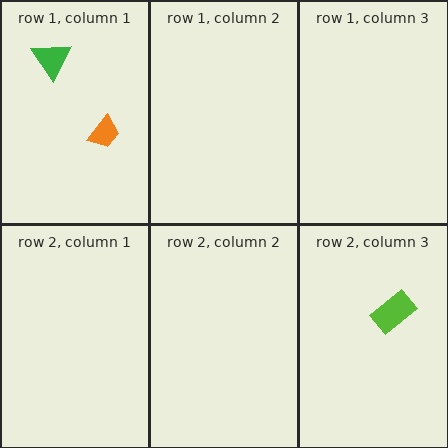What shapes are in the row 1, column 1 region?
The green triangle, the orange trapezoid.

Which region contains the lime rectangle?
The row 2, column 3 region.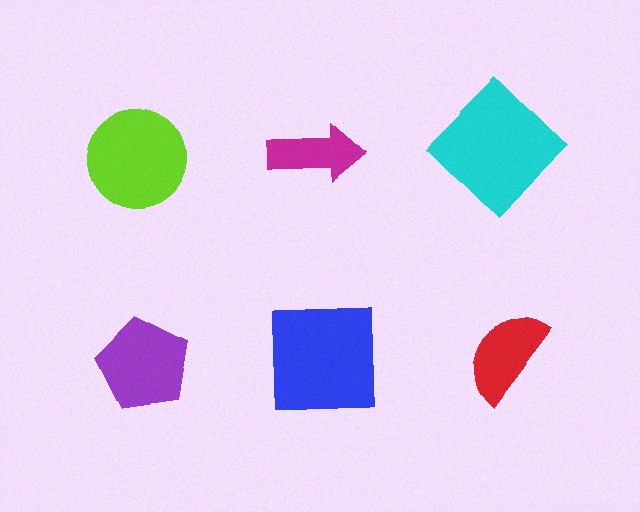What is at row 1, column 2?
A magenta arrow.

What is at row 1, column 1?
A lime circle.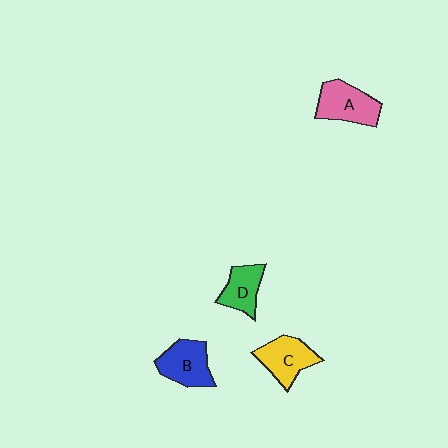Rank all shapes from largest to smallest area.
From largest to smallest: A (pink), B (blue), C (yellow), D (green).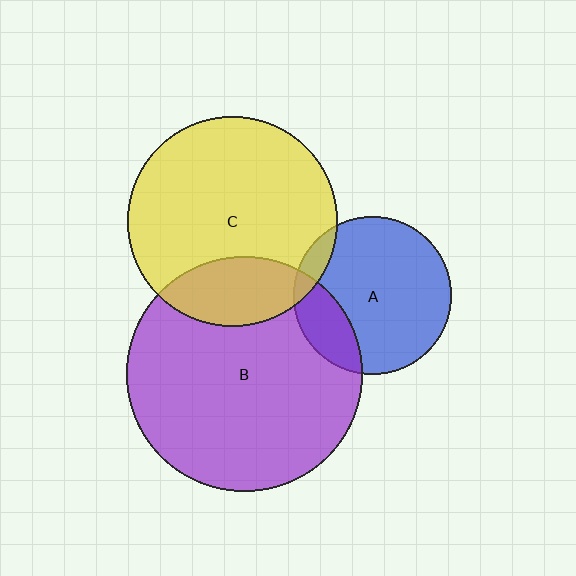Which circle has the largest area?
Circle B (purple).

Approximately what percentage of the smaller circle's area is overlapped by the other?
Approximately 20%.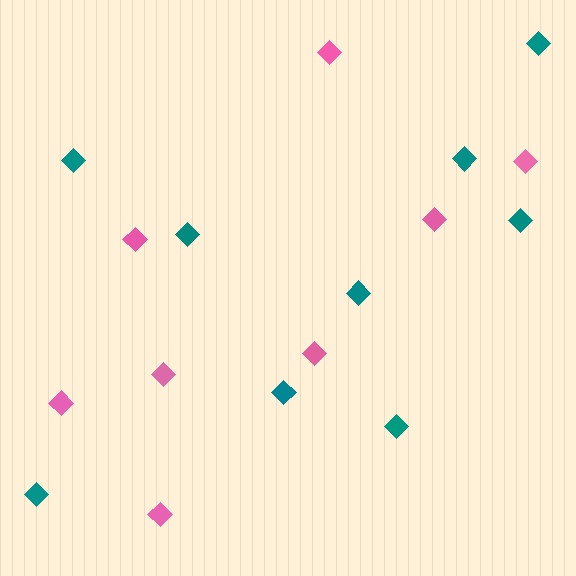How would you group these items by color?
There are 2 groups: one group of teal diamonds (9) and one group of pink diamonds (8).